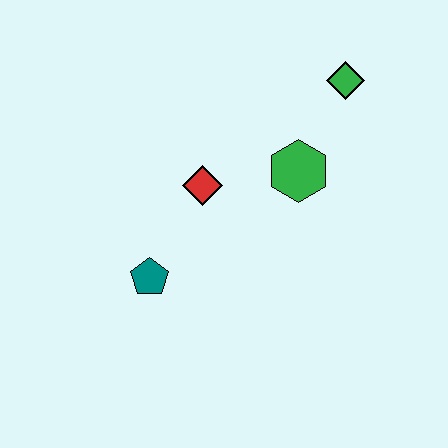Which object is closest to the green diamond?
The green hexagon is closest to the green diamond.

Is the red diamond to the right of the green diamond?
No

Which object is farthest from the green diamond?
The teal pentagon is farthest from the green diamond.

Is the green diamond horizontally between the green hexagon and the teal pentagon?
No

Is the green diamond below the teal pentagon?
No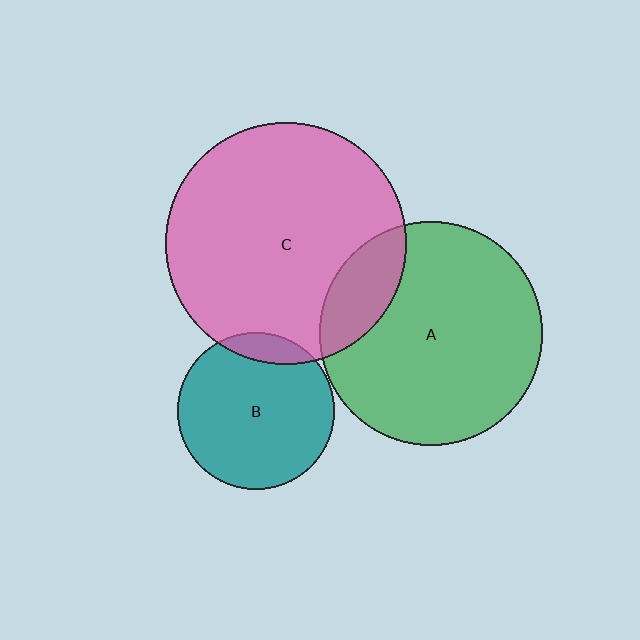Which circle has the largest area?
Circle C (pink).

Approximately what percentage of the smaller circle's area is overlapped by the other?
Approximately 15%.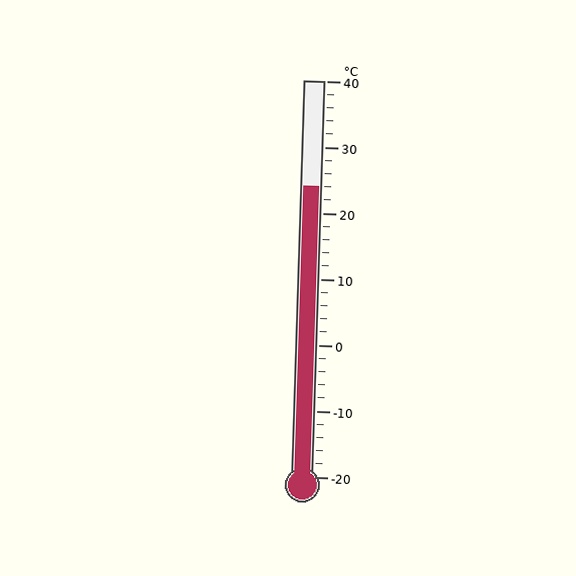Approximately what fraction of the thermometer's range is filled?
The thermometer is filled to approximately 75% of its range.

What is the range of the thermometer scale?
The thermometer scale ranges from -20°C to 40°C.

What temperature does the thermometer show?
The thermometer shows approximately 24°C.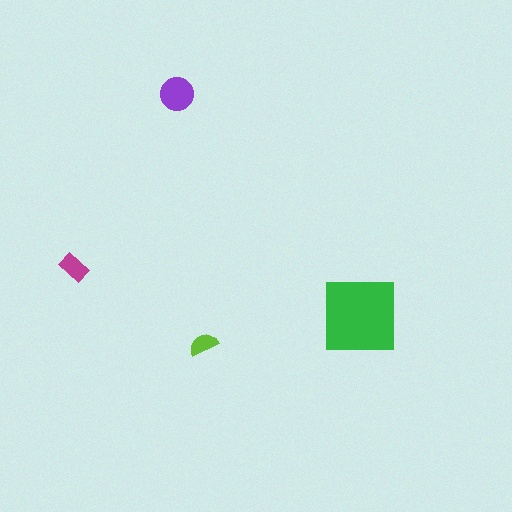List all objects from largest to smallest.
The green square, the purple circle, the magenta rectangle, the lime semicircle.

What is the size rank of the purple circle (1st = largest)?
2nd.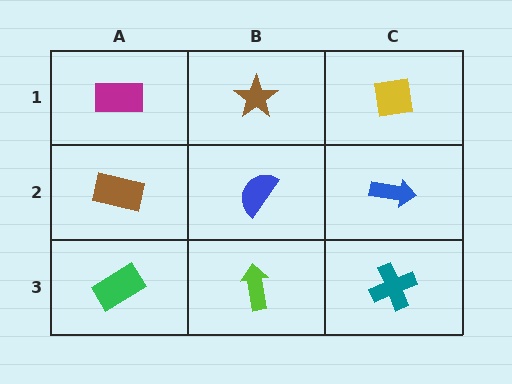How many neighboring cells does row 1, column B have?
3.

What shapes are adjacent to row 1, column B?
A blue semicircle (row 2, column B), a magenta rectangle (row 1, column A), a yellow square (row 1, column C).